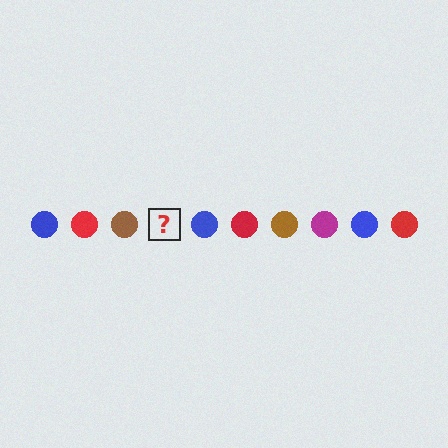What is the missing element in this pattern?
The missing element is a magenta circle.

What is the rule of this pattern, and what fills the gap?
The rule is that the pattern cycles through blue, red, brown, magenta circles. The gap should be filled with a magenta circle.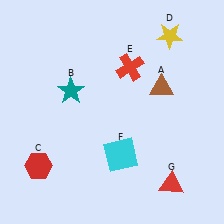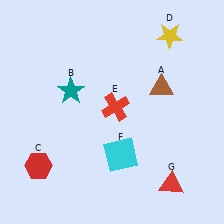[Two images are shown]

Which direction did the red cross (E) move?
The red cross (E) moved down.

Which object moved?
The red cross (E) moved down.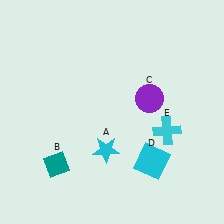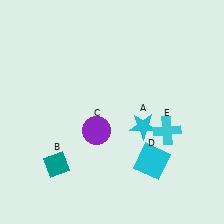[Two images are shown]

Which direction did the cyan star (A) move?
The cyan star (A) moved right.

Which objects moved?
The objects that moved are: the cyan star (A), the purple circle (C).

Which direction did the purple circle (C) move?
The purple circle (C) moved left.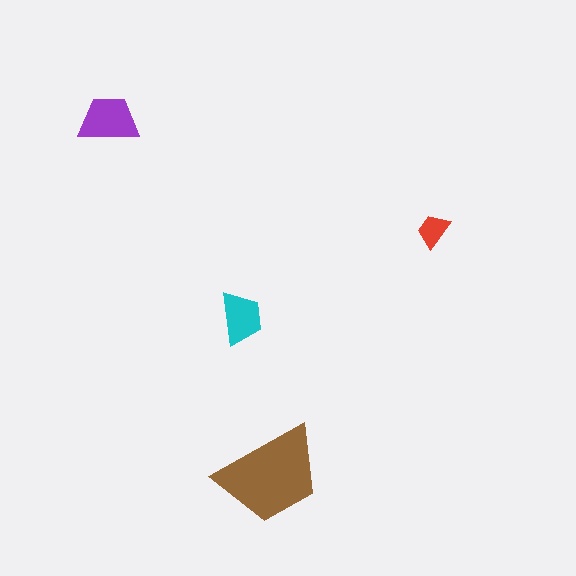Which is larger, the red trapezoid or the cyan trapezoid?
The cyan one.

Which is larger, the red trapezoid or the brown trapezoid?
The brown one.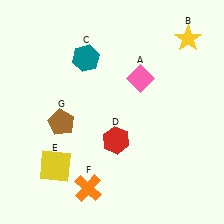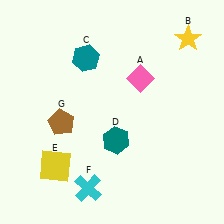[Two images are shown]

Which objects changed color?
D changed from red to teal. F changed from orange to cyan.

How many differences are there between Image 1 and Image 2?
There are 2 differences between the two images.